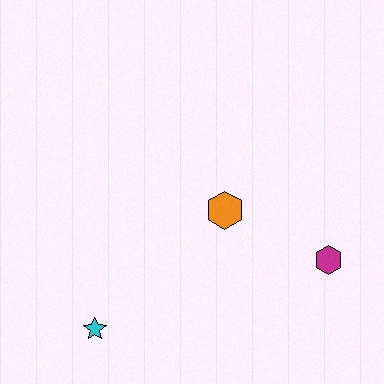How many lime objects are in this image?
There are no lime objects.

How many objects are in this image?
There are 3 objects.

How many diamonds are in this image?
There are no diamonds.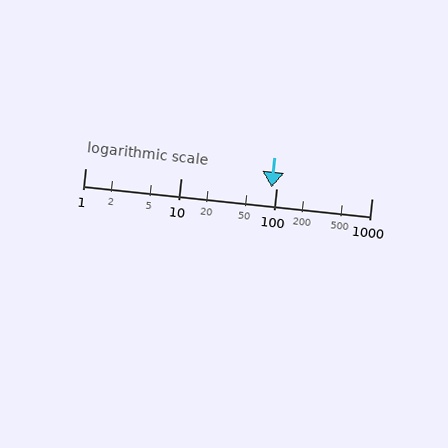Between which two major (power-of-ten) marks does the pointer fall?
The pointer is between 10 and 100.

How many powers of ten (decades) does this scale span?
The scale spans 3 decades, from 1 to 1000.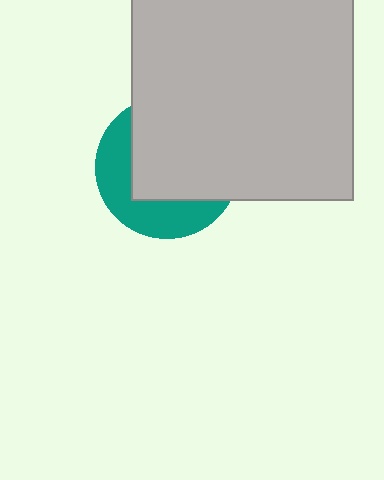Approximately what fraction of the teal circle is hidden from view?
Roughly 62% of the teal circle is hidden behind the light gray square.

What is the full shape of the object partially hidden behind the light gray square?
The partially hidden object is a teal circle.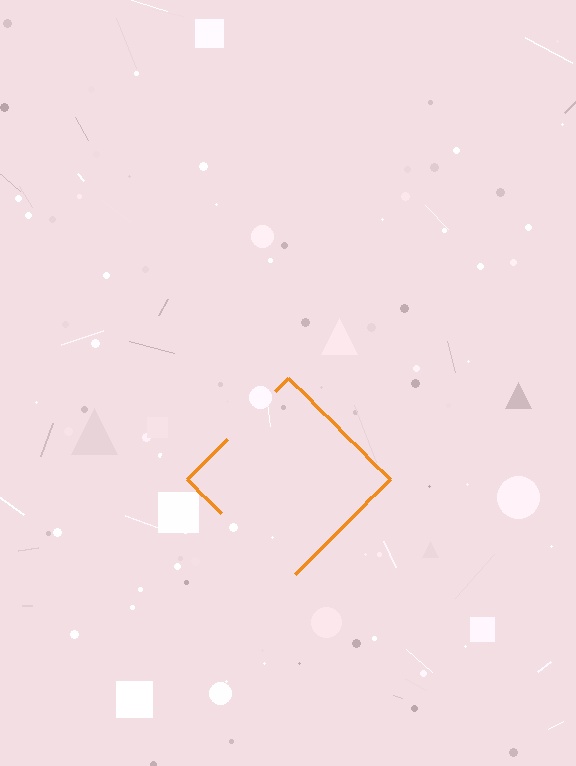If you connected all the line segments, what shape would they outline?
They would outline a diamond.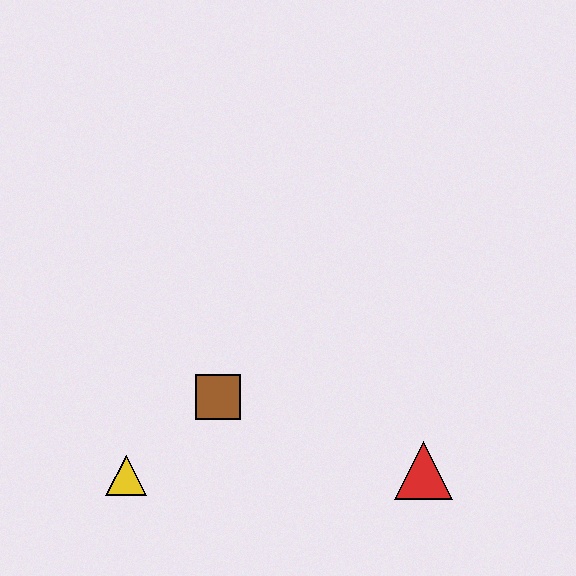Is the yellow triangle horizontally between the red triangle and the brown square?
No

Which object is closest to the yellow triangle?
The brown square is closest to the yellow triangle.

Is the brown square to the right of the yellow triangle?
Yes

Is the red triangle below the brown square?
Yes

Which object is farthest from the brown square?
The red triangle is farthest from the brown square.